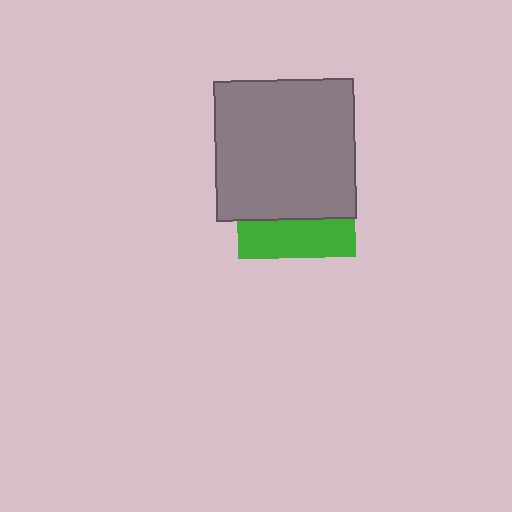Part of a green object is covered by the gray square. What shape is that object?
It is a square.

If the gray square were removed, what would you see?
You would see the complete green square.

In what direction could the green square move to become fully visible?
The green square could move down. That would shift it out from behind the gray square entirely.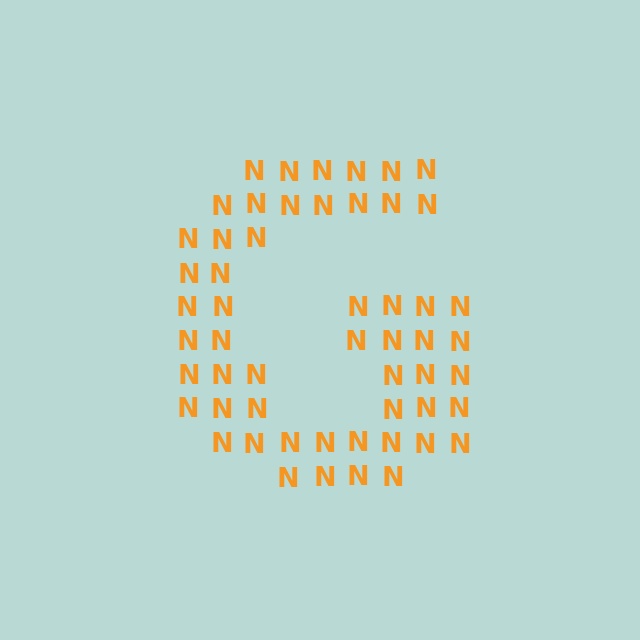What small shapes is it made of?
It is made of small letter N's.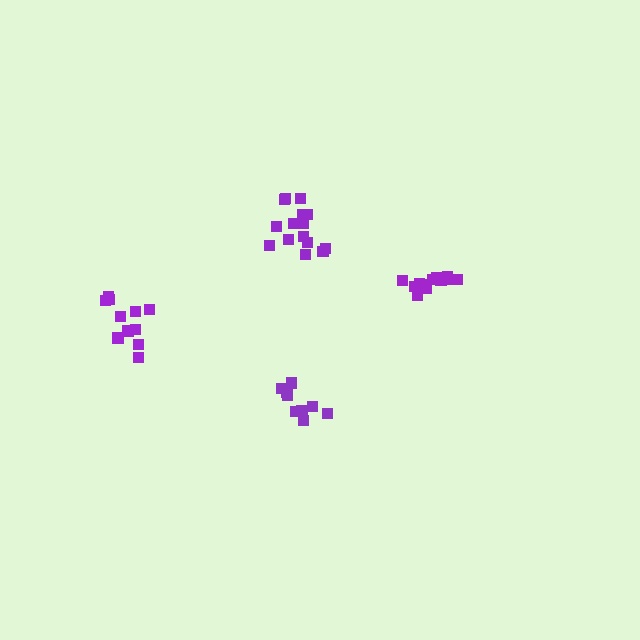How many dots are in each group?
Group 1: 13 dots, Group 2: 12 dots, Group 3: 10 dots, Group 4: 16 dots (51 total).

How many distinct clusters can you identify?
There are 4 distinct clusters.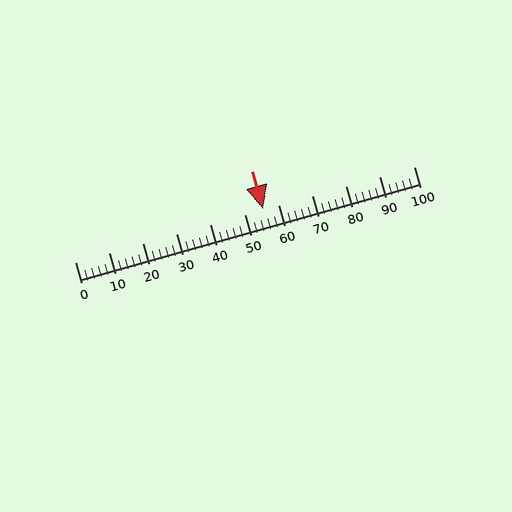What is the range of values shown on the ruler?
The ruler shows values from 0 to 100.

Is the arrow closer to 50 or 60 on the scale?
The arrow is closer to 60.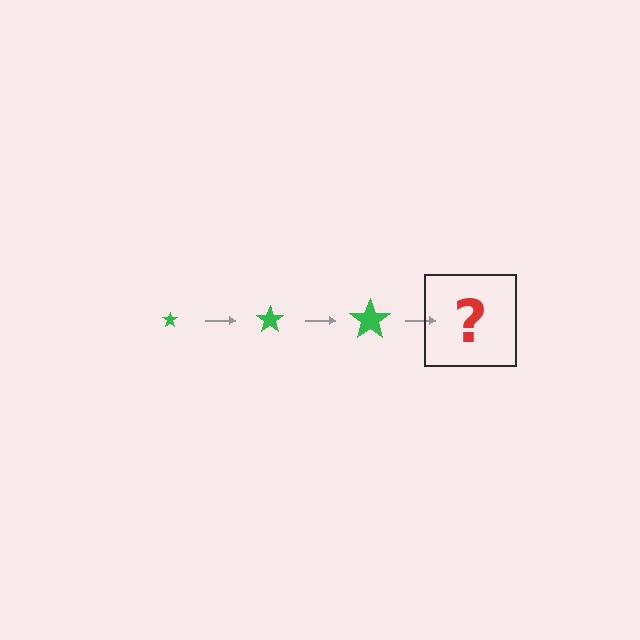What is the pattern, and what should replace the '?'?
The pattern is that the star gets progressively larger each step. The '?' should be a green star, larger than the previous one.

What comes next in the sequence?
The next element should be a green star, larger than the previous one.